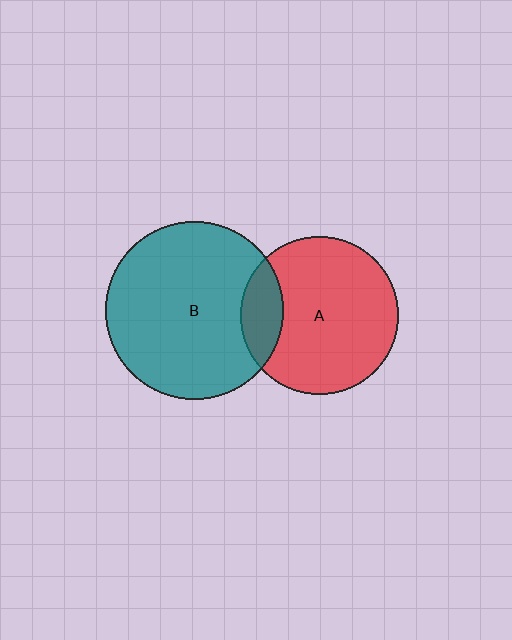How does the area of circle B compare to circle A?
Approximately 1.3 times.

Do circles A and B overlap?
Yes.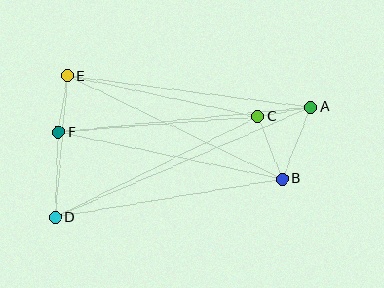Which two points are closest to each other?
Points A and C are closest to each other.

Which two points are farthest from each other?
Points A and D are farthest from each other.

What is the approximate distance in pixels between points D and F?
The distance between D and F is approximately 85 pixels.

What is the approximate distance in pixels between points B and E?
The distance between B and E is approximately 238 pixels.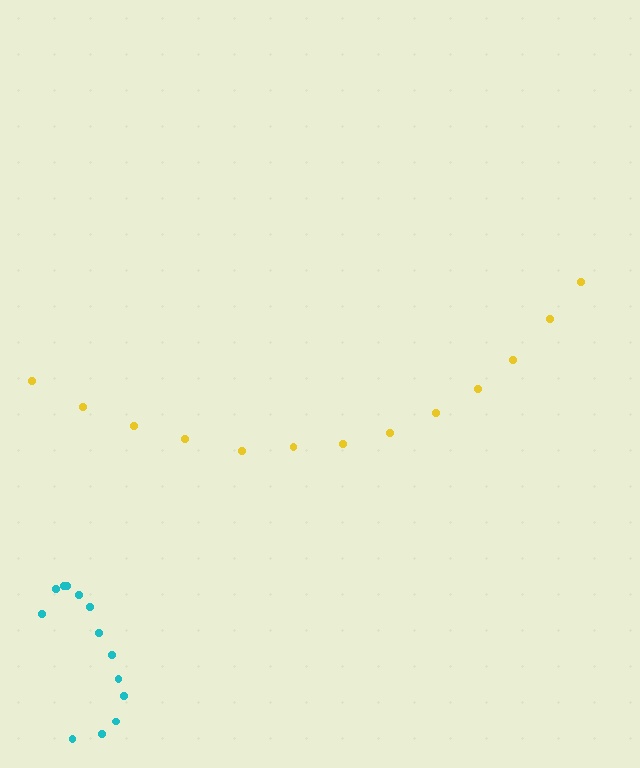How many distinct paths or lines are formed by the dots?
There are 2 distinct paths.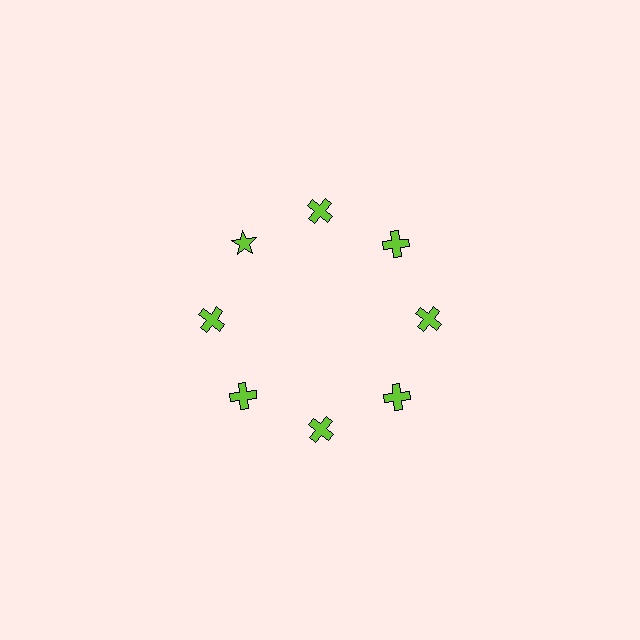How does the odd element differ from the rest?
It has a different shape: star instead of cross.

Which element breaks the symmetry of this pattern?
The lime star at roughly the 10 o'clock position breaks the symmetry. All other shapes are lime crosses.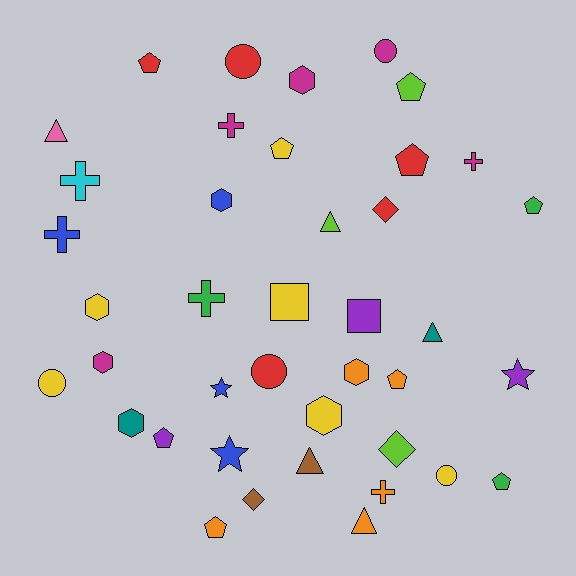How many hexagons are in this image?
There are 7 hexagons.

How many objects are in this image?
There are 40 objects.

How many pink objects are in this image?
There is 1 pink object.